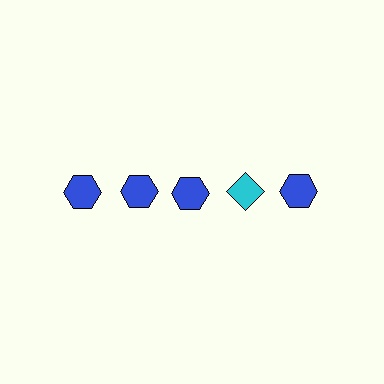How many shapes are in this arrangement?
There are 5 shapes arranged in a grid pattern.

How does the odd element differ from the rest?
It differs in both color (cyan instead of blue) and shape (diamond instead of hexagon).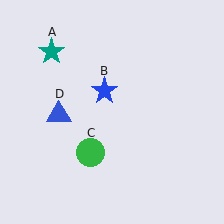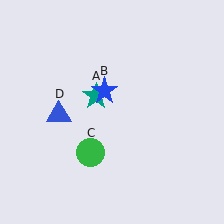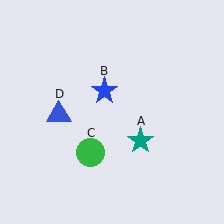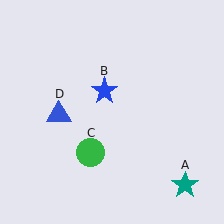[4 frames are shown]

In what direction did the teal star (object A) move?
The teal star (object A) moved down and to the right.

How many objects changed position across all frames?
1 object changed position: teal star (object A).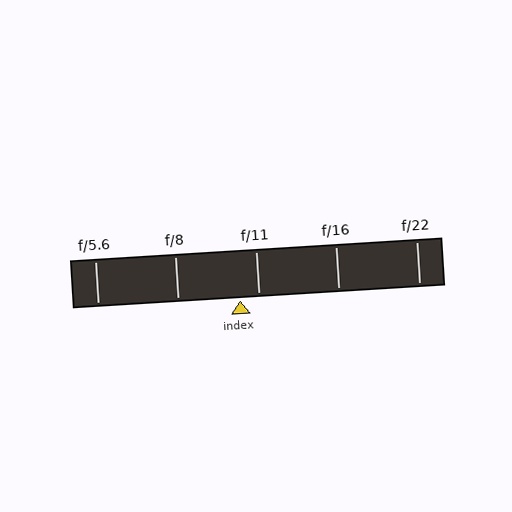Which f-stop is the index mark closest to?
The index mark is closest to f/11.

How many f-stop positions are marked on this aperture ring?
There are 5 f-stop positions marked.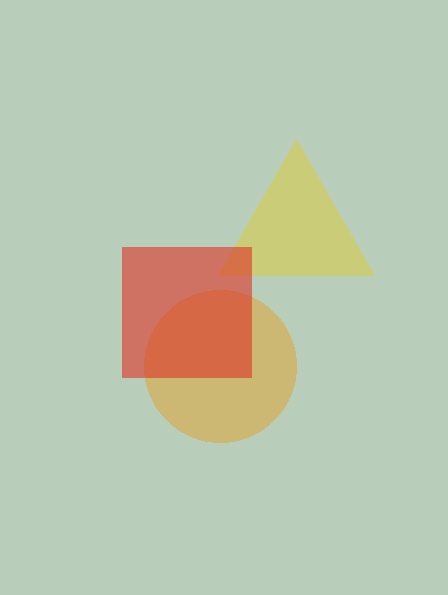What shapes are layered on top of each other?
The layered shapes are: an orange circle, a yellow triangle, a red square.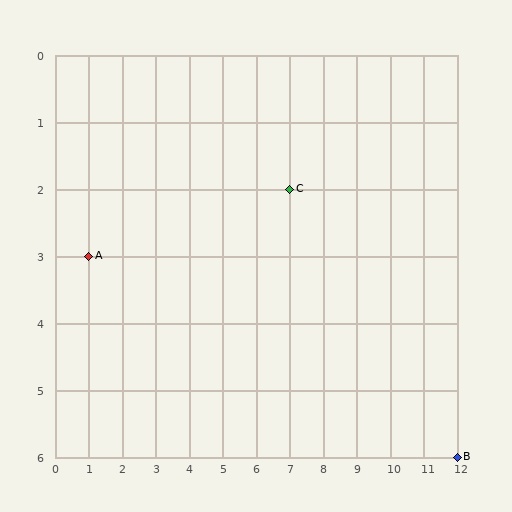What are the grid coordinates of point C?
Point C is at grid coordinates (7, 2).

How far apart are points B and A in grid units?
Points B and A are 11 columns and 3 rows apart (about 11.4 grid units diagonally).